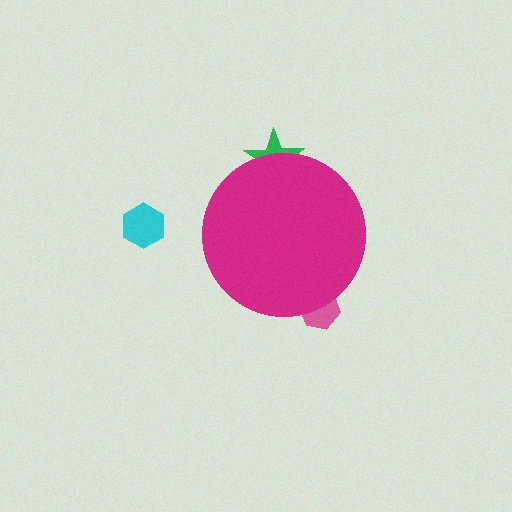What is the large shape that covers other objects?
A magenta circle.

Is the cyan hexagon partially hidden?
No, the cyan hexagon is fully visible.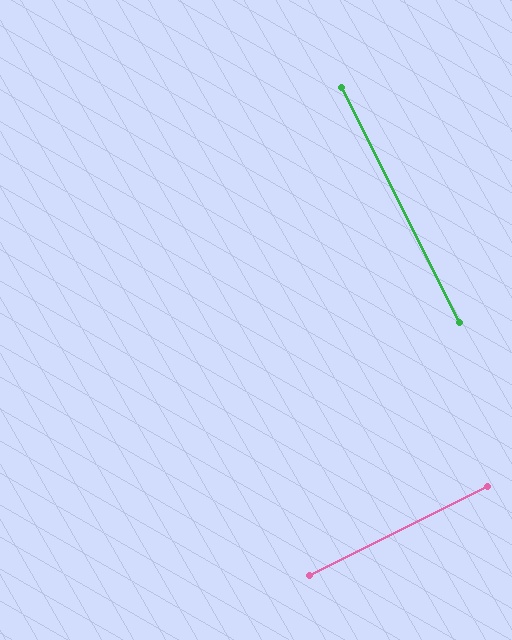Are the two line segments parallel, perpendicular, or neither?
Perpendicular — they meet at approximately 90°.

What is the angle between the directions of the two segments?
Approximately 90 degrees.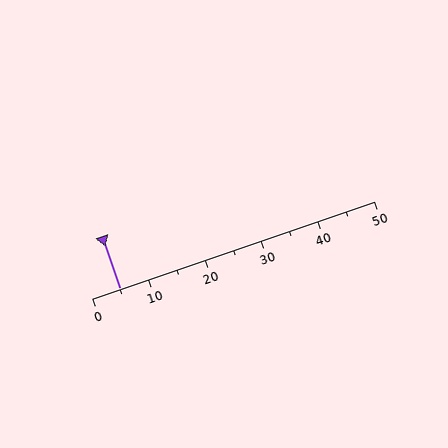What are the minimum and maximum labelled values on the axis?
The axis runs from 0 to 50.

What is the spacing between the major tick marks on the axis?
The major ticks are spaced 10 apart.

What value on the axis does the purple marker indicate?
The marker indicates approximately 5.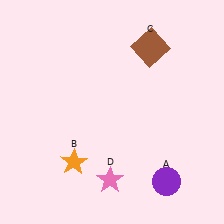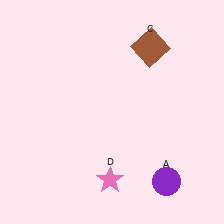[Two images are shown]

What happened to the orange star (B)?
The orange star (B) was removed in Image 2. It was in the bottom-left area of Image 1.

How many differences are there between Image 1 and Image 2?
There is 1 difference between the two images.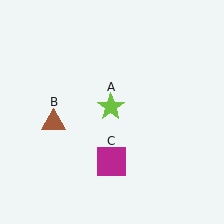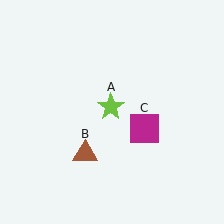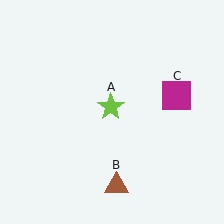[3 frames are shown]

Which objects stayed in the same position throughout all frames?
Lime star (object A) remained stationary.